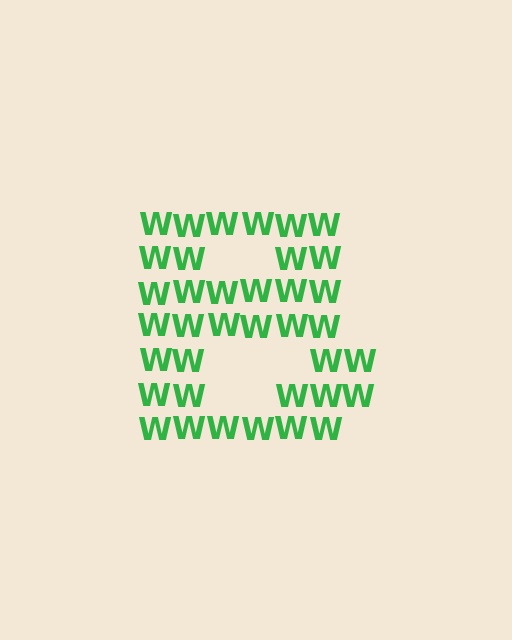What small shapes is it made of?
It is made of small letter W's.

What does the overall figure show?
The overall figure shows the letter B.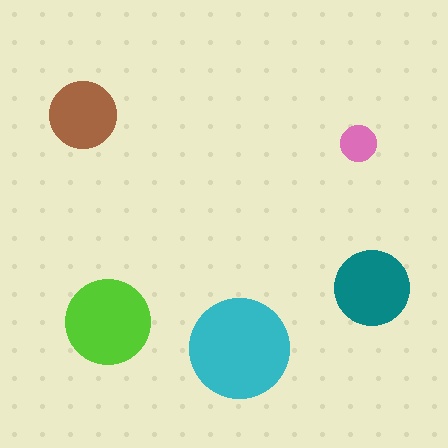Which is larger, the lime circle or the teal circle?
The lime one.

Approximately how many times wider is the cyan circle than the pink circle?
About 3 times wider.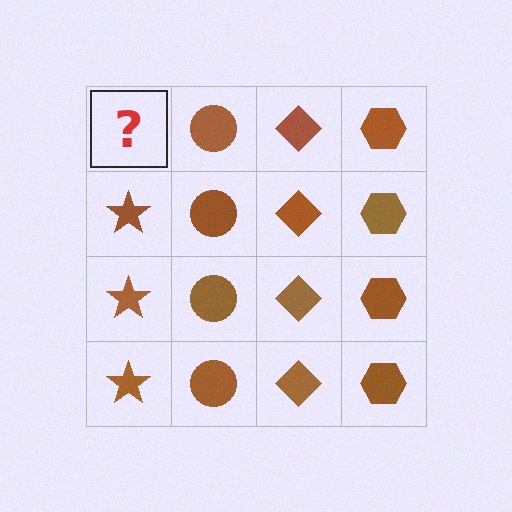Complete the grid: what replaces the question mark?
The question mark should be replaced with a brown star.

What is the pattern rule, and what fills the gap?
The rule is that each column has a consistent shape. The gap should be filled with a brown star.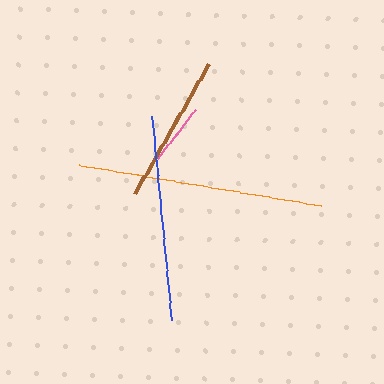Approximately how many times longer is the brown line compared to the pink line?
The brown line is approximately 2.4 times the length of the pink line.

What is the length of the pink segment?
The pink segment is approximately 61 pixels long.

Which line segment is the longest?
The orange line is the longest at approximately 246 pixels.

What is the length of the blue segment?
The blue segment is approximately 205 pixels long.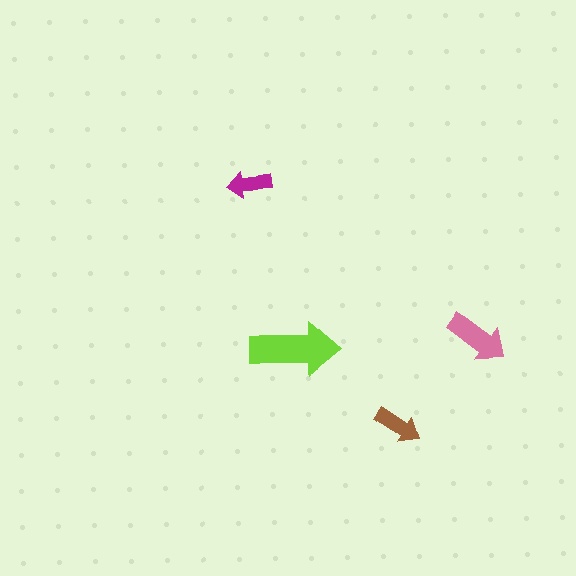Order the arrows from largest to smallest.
the lime one, the pink one, the brown one, the magenta one.